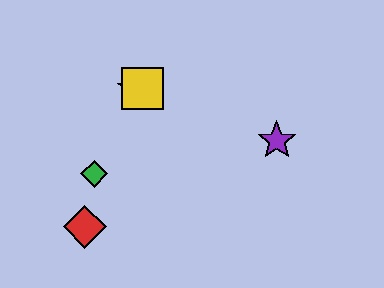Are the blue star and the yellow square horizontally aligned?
Yes, both are at y≈89.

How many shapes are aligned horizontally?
2 shapes (the blue star, the yellow square) are aligned horizontally.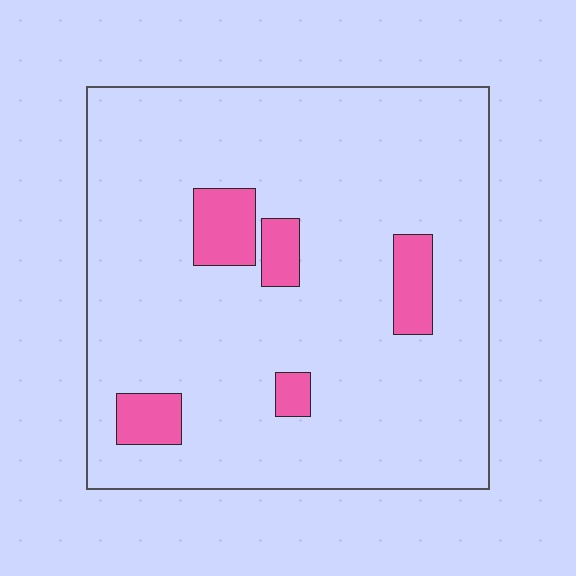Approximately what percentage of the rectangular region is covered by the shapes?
Approximately 10%.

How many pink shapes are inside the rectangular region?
5.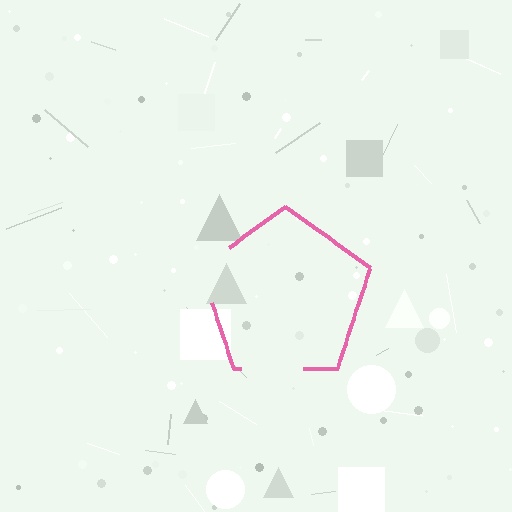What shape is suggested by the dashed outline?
The dashed outline suggests a pentagon.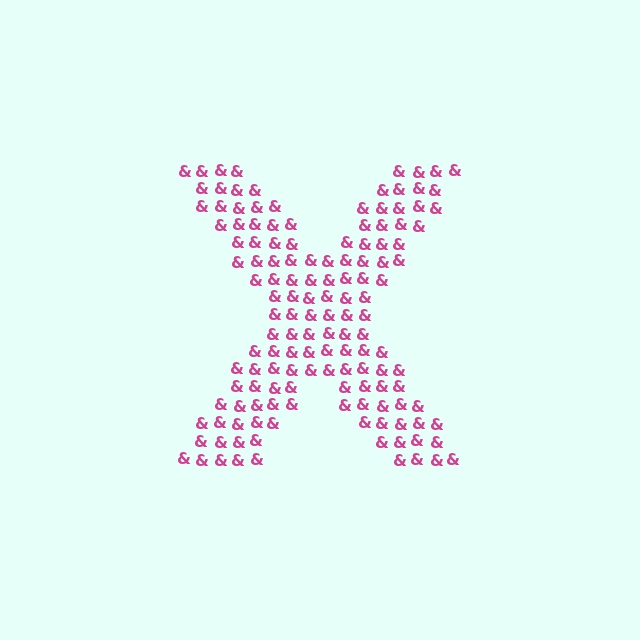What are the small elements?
The small elements are ampersands.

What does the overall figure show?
The overall figure shows the letter X.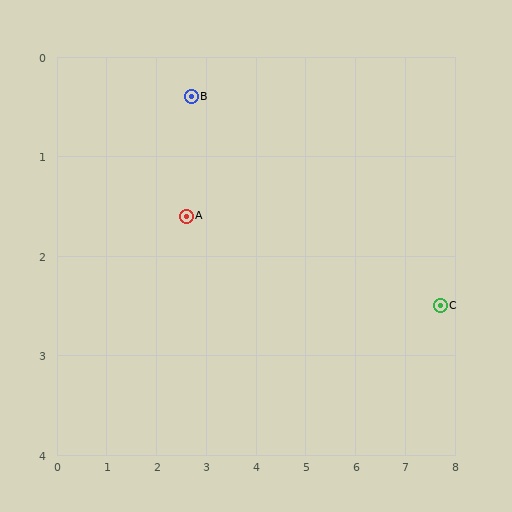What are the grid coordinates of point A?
Point A is at approximately (2.6, 1.6).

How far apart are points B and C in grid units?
Points B and C are about 5.4 grid units apart.